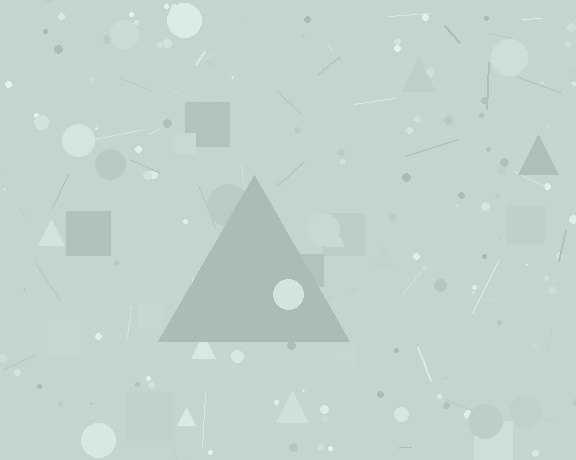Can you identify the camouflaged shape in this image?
The camouflaged shape is a triangle.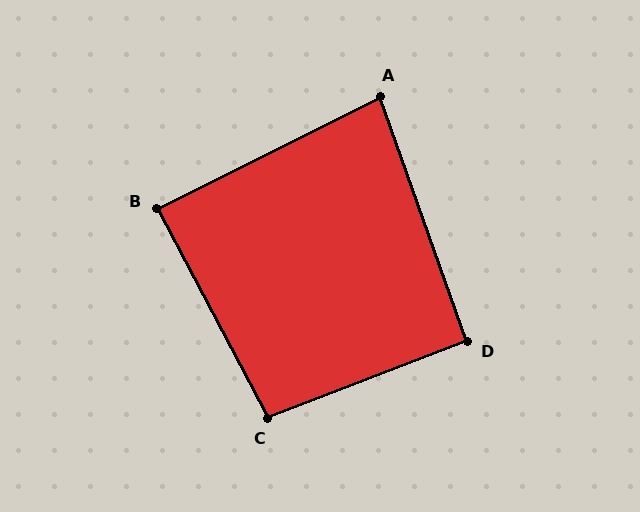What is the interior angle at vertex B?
Approximately 89 degrees (approximately right).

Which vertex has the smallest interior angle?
A, at approximately 83 degrees.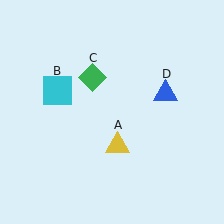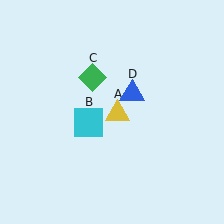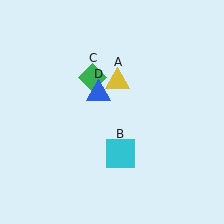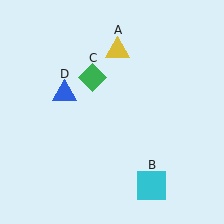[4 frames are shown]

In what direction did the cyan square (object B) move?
The cyan square (object B) moved down and to the right.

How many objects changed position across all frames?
3 objects changed position: yellow triangle (object A), cyan square (object B), blue triangle (object D).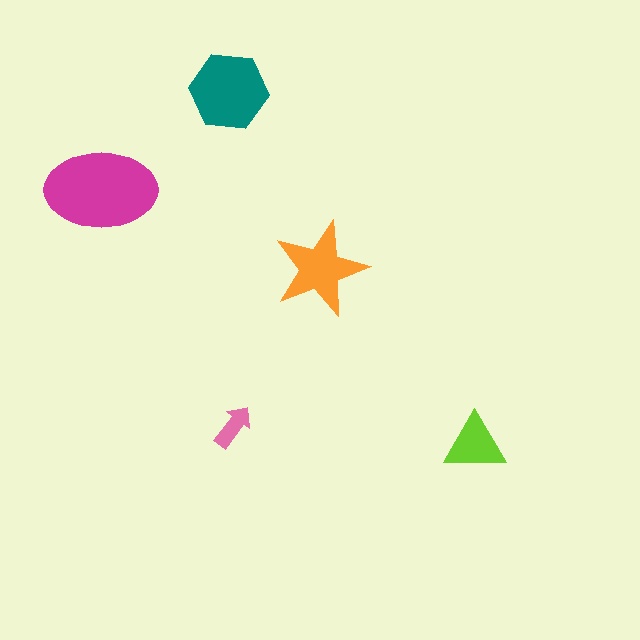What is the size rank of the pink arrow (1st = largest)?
5th.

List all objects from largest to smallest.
The magenta ellipse, the teal hexagon, the orange star, the lime triangle, the pink arrow.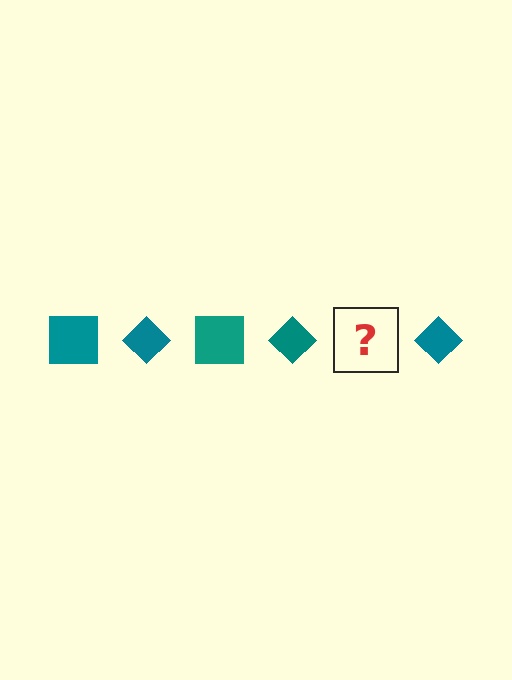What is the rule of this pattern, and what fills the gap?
The rule is that the pattern cycles through square, diamond shapes in teal. The gap should be filled with a teal square.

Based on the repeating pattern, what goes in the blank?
The blank should be a teal square.